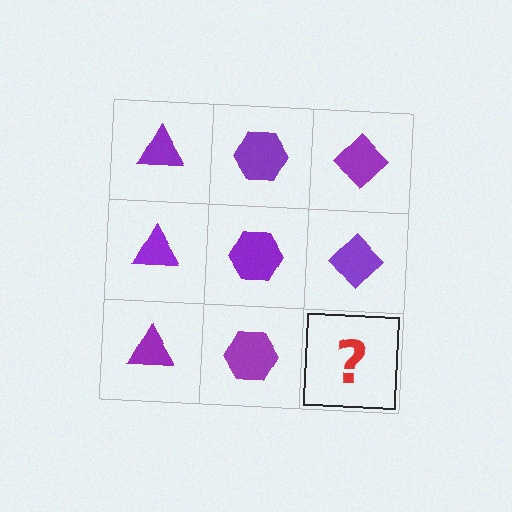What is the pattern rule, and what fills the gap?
The rule is that each column has a consistent shape. The gap should be filled with a purple diamond.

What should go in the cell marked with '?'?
The missing cell should contain a purple diamond.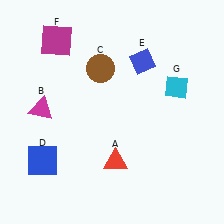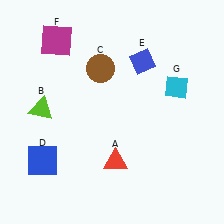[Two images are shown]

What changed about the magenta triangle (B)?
In Image 1, B is magenta. In Image 2, it changed to lime.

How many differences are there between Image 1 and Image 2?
There is 1 difference between the two images.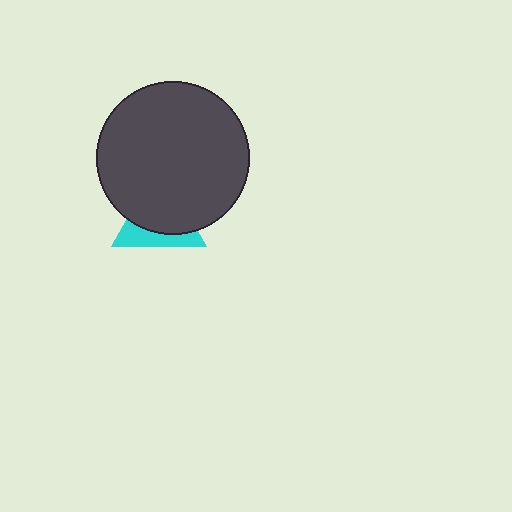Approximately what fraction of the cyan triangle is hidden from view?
Roughly 64% of the cyan triangle is hidden behind the dark gray circle.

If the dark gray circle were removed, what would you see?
You would see the complete cyan triangle.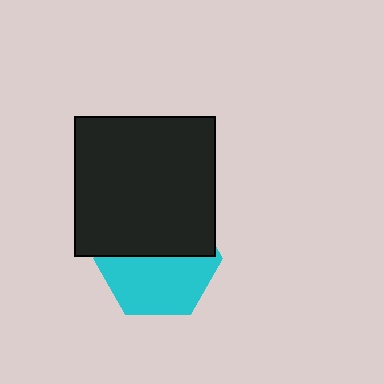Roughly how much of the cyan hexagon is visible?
About half of it is visible (roughly 52%).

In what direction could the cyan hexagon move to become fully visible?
The cyan hexagon could move down. That would shift it out from behind the black square entirely.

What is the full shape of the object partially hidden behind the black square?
The partially hidden object is a cyan hexagon.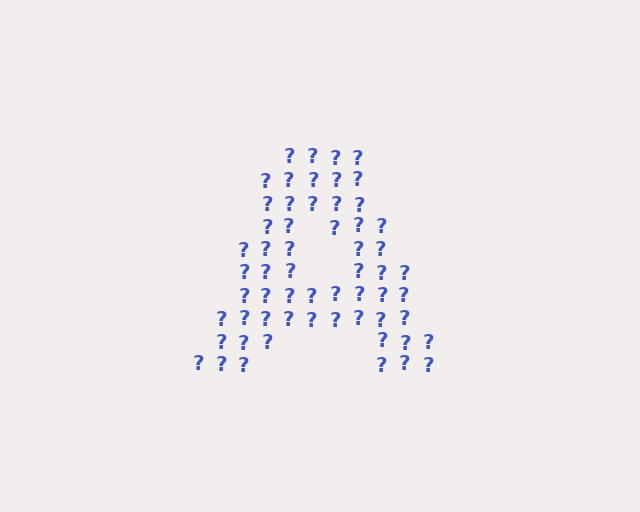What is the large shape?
The large shape is the letter A.